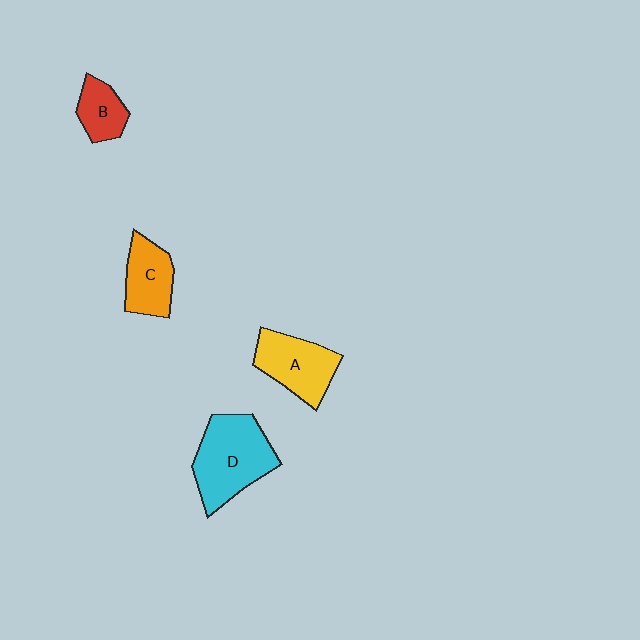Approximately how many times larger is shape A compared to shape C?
Approximately 1.3 times.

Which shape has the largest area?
Shape D (cyan).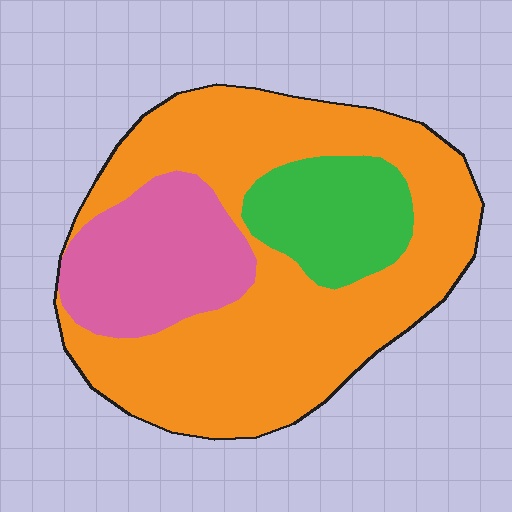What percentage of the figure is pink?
Pink takes up about one fifth (1/5) of the figure.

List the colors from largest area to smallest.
From largest to smallest: orange, pink, green.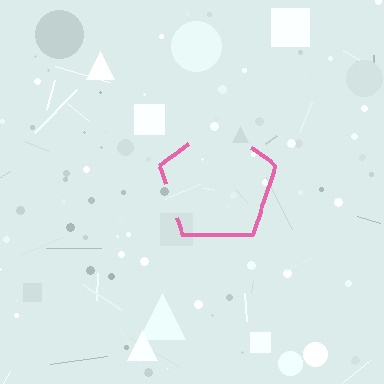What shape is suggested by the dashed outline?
The dashed outline suggests a pentagon.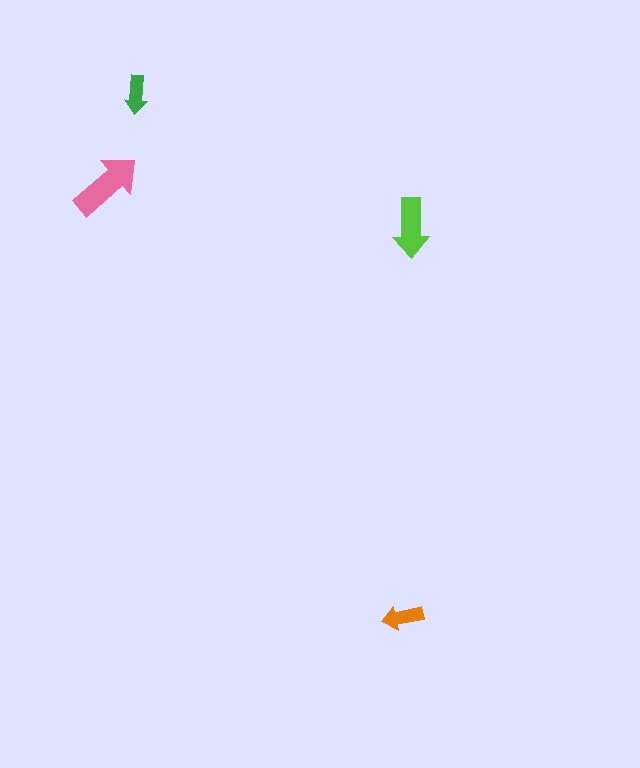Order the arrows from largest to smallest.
the pink one, the lime one, the orange one, the green one.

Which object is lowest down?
The orange arrow is bottommost.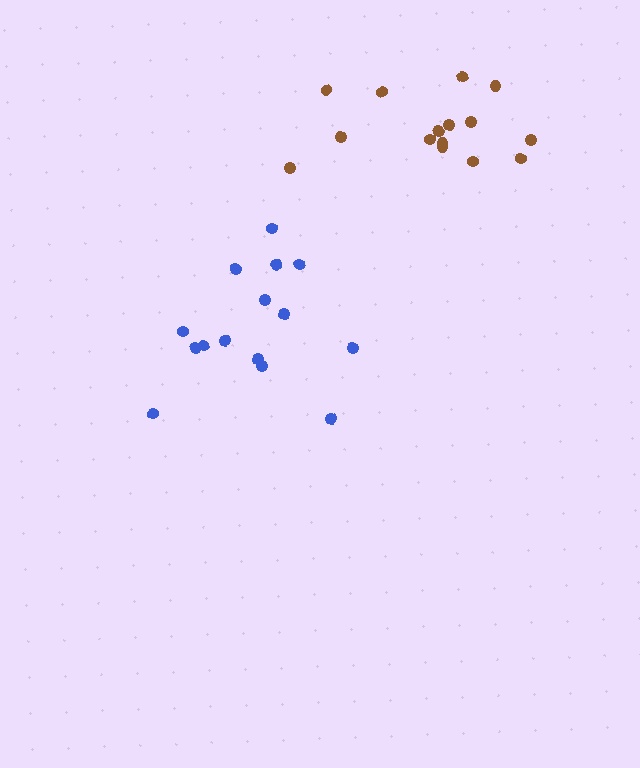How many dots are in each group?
Group 1: 15 dots, Group 2: 15 dots (30 total).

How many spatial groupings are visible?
There are 2 spatial groupings.